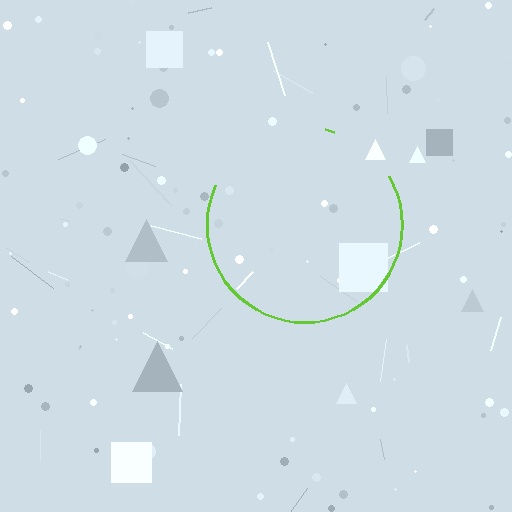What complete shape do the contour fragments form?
The contour fragments form a circle.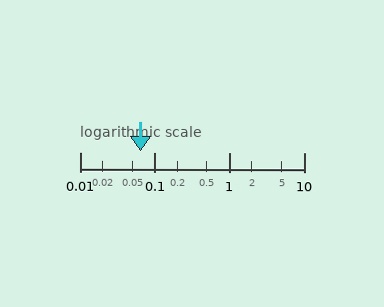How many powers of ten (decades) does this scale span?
The scale spans 3 decades, from 0.01 to 10.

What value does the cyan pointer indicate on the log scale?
The pointer indicates approximately 0.064.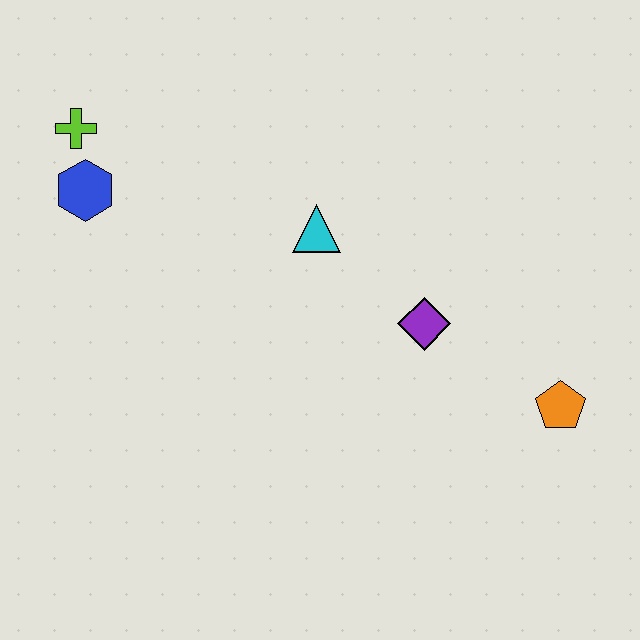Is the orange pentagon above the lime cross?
No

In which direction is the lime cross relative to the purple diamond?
The lime cross is to the left of the purple diamond.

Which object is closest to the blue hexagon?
The lime cross is closest to the blue hexagon.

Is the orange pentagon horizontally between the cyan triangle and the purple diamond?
No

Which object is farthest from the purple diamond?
The lime cross is farthest from the purple diamond.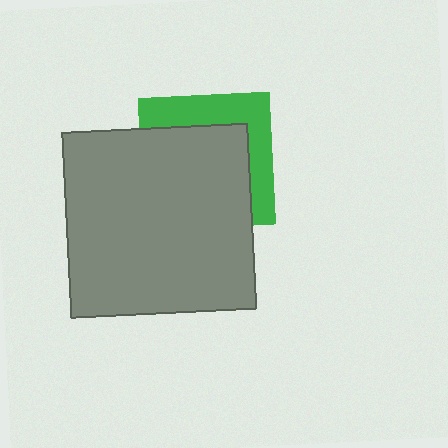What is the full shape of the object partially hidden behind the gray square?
The partially hidden object is a green square.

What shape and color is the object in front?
The object in front is a gray square.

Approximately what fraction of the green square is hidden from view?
Roughly 65% of the green square is hidden behind the gray square.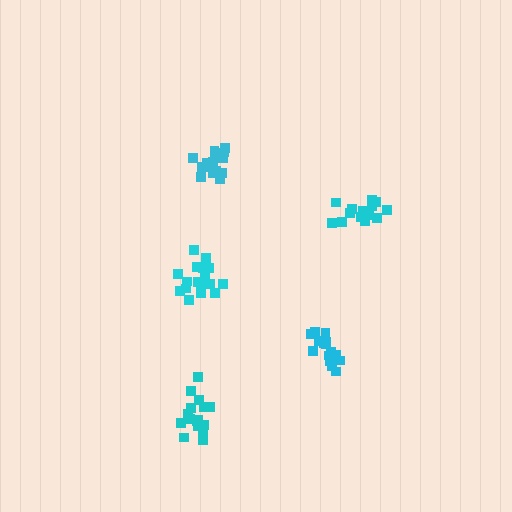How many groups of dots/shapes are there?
There are 5 groups.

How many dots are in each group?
Group 1: 15 dots, Group 2: 16 dots, Group 3: 17 dots, Group 4: 17 dots, Group 5: 17 dots (82 total).